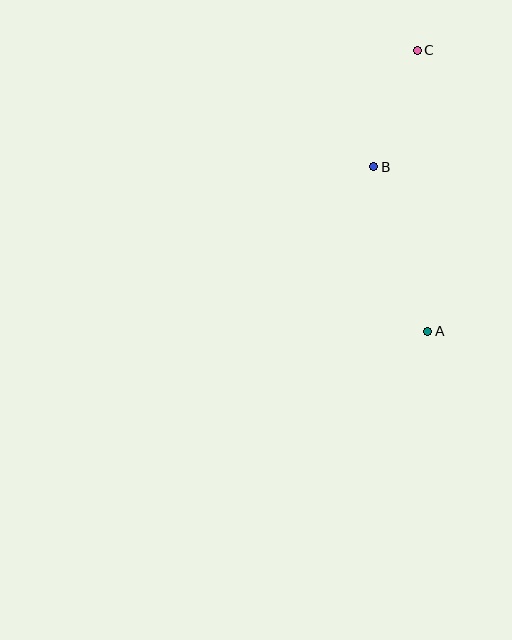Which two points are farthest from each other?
Points A and C are farthest from each other.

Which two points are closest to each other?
Points B and C are closest to each other.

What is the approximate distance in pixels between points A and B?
The distance between A and B is approximately 173 pixels.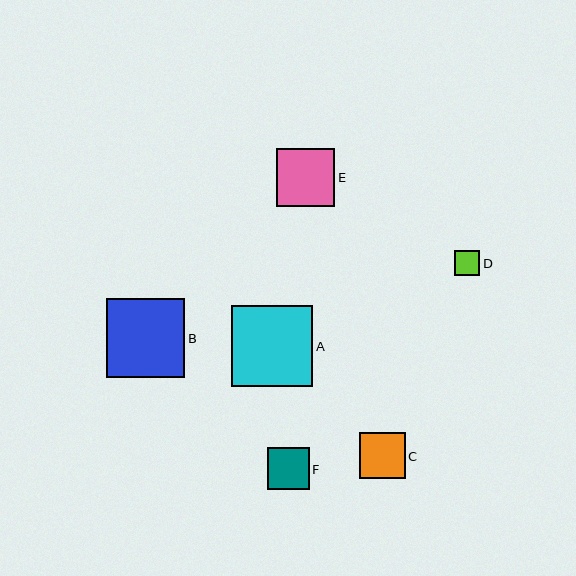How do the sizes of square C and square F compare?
Square C and square F are approximately the same size.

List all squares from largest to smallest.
From largest to smallest: A, B, E, C, F, D.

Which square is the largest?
Square A is the largest with a size of approximately 81 pixels.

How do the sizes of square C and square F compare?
Square C and square F are approximately the same size.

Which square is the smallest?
Square D is the smallest with a size of approximately 25 pixels.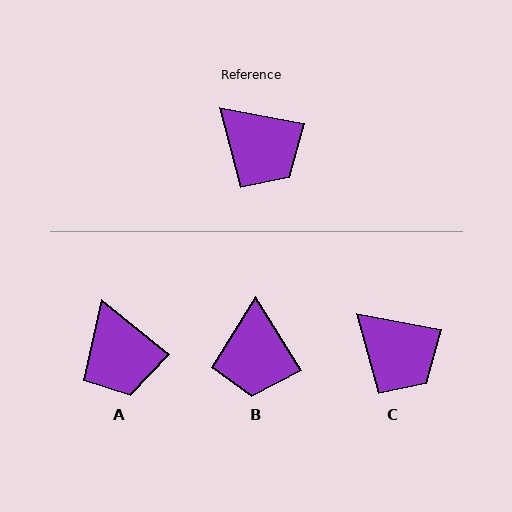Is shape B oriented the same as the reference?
No, it is off by about 47 degrees.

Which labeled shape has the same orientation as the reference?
C.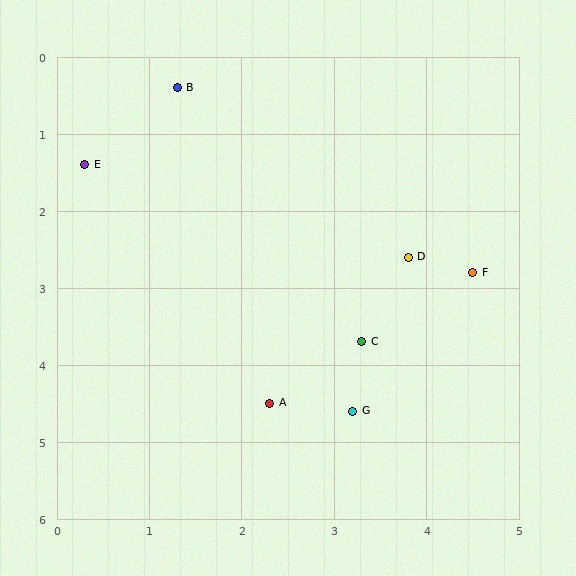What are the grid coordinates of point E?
Point E is at approximately (0.3, 1.4).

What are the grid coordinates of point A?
Point A is at approximately (2.3, 4.5).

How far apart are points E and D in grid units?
Points E and D are about 3.7 grid units apart.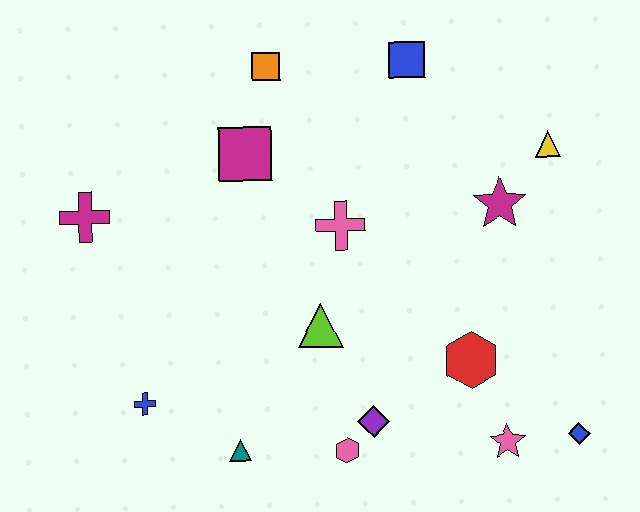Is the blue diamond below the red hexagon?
Yes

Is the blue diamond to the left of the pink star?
No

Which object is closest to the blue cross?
The teal triangle is closest to the blue cross.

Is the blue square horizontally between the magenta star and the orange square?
Yes